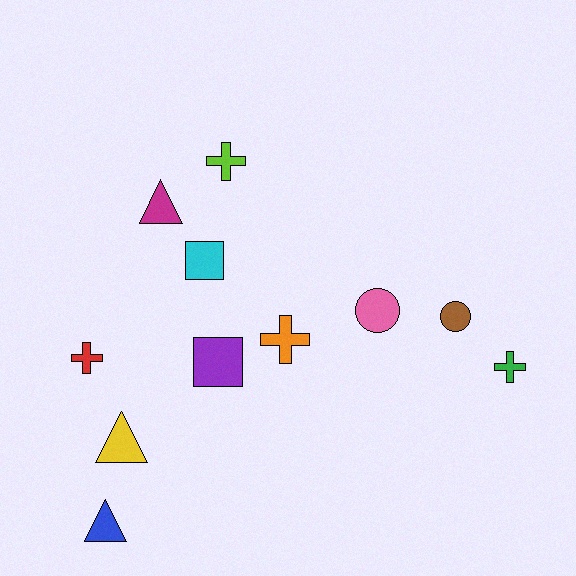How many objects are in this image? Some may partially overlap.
There are 11 objects.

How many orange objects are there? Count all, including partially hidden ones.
There is 1 orange object.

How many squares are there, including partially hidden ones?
There are 2 squares.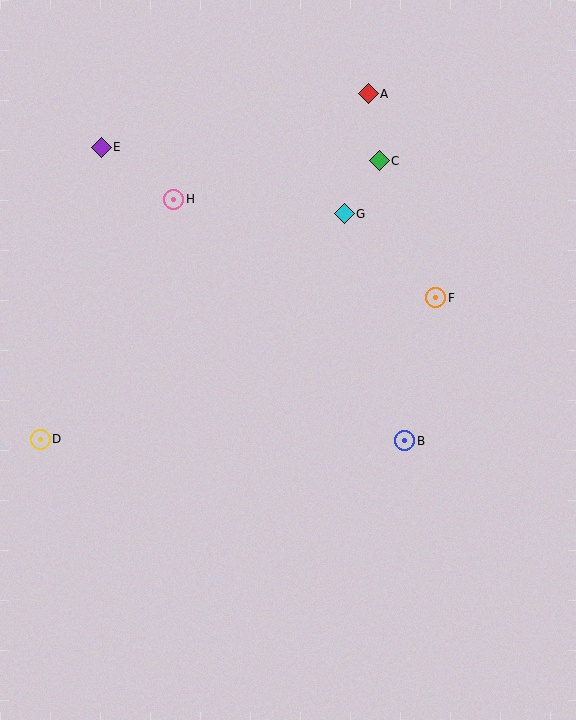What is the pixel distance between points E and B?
The distance between E and B is 422 pixels.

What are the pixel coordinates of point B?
Point B is at (405, 441).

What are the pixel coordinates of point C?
Point C is at (379, 161).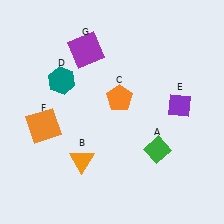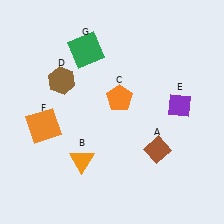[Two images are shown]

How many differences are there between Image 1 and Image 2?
There are 3 differences between the two images.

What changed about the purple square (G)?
In Image 1, G is purple. In Image 2, it changed to green.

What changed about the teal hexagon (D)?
In Image 1, D is teal. In Image 2, it changed to brown.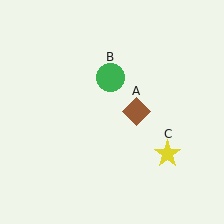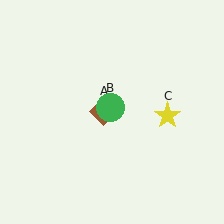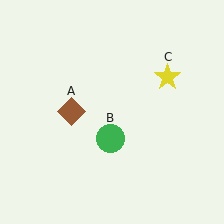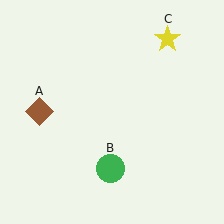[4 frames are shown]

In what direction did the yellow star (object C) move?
The yellow star (object C) moved up.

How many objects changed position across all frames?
3 objects changed position: brown diamond (object A), green circle (object B), yellow star (object C).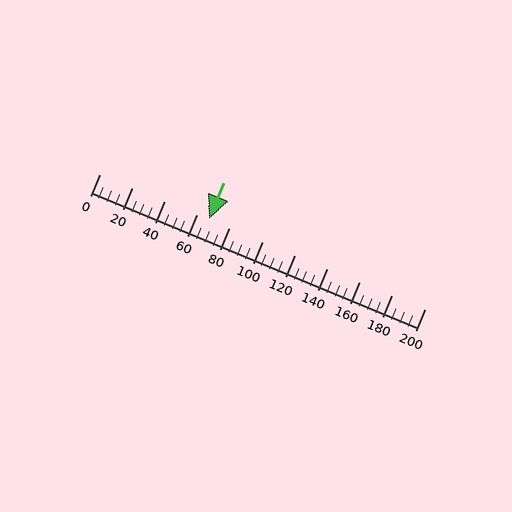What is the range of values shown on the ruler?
The ruler shows values from 0 to 200.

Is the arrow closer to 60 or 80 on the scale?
The arrow is closer to 60.